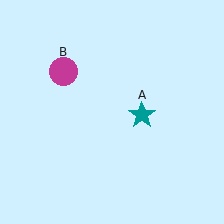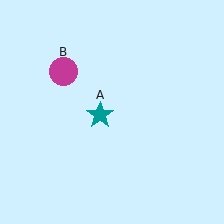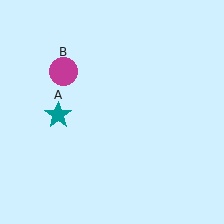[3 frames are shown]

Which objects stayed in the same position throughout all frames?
Magenta circle (object B) remained stationary.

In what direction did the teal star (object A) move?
The teal star (object A) moved left.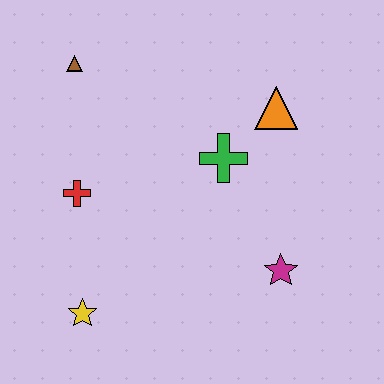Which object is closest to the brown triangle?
The red cross is closest to the brown triangle.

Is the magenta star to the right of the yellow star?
Yes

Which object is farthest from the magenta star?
The brown triangle is farthest from the magenta star.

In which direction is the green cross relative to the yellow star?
The green cross is above the yellow star.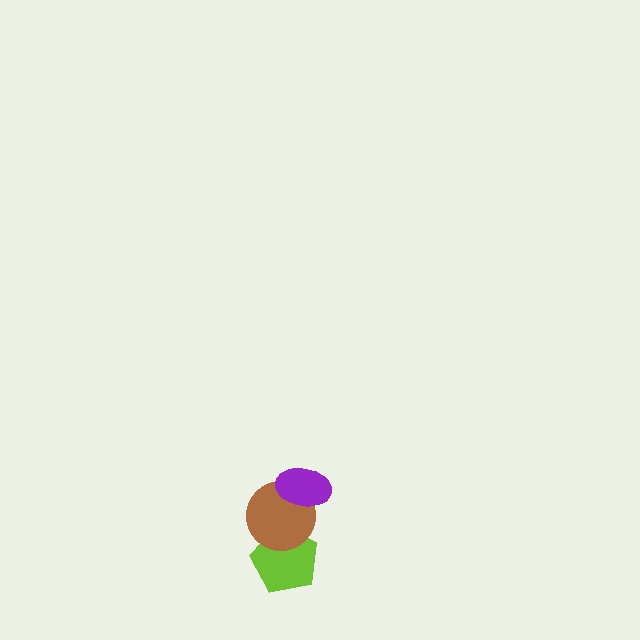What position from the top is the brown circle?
The brown circle is 2nd from the top.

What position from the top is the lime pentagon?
The lime pentagon is 3rd from the top.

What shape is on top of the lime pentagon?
The brown circle is on top of the lime pentagon.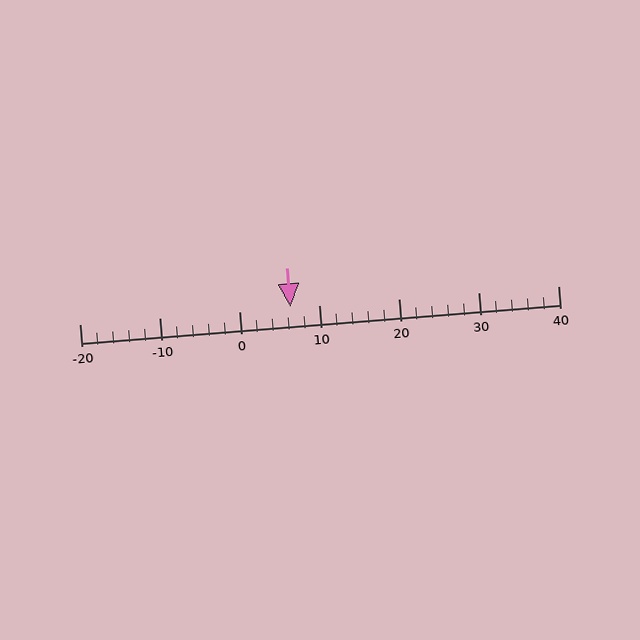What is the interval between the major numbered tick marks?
The major tick marks are spaced 10 units apart.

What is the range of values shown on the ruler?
The ruler shows values from -20 to 40.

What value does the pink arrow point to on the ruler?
The pink arrow points to approximately 6.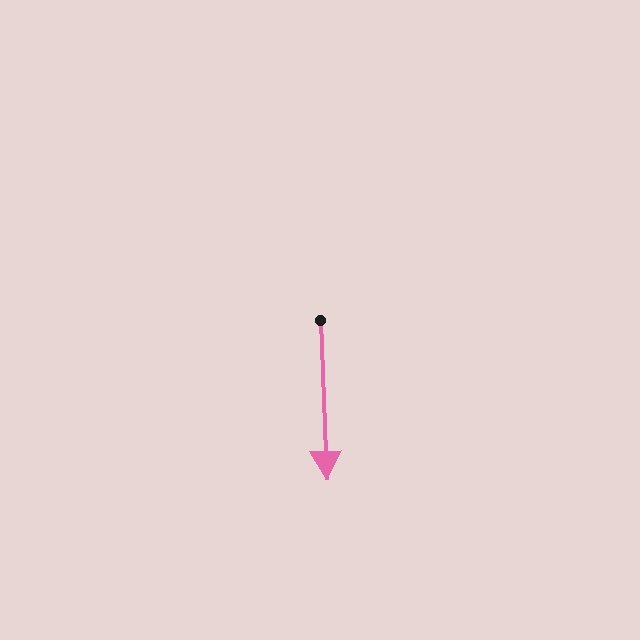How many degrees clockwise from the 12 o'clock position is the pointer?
Approximately 178 degrees.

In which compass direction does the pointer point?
South.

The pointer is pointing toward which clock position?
Roughly 6 o'clock.